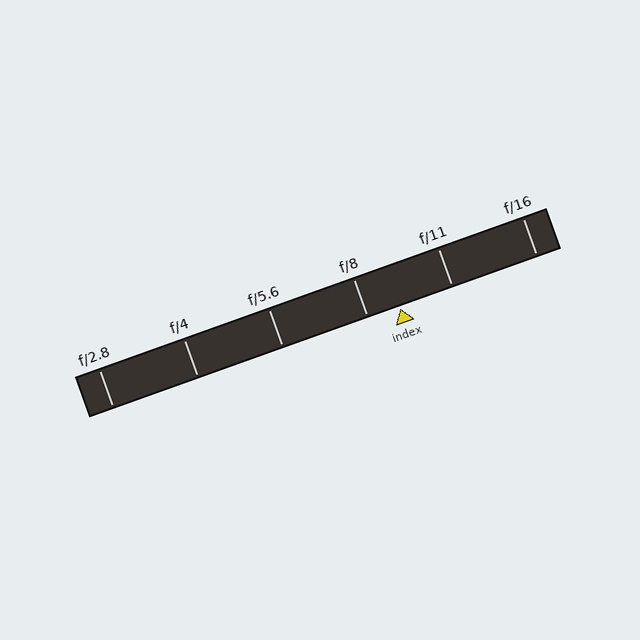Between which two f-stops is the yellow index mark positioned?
The index mark is between f/8 and f/11.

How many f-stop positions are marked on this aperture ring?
There are 6 f-stop positions marked.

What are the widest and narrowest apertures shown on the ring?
The widest aperture shown is f/2.8 and the narrowest is f/16.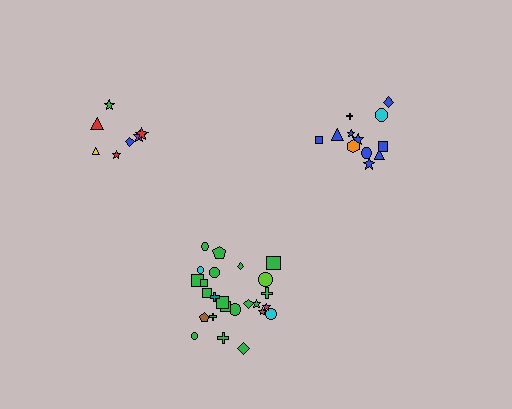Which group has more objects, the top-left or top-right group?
The top-right group.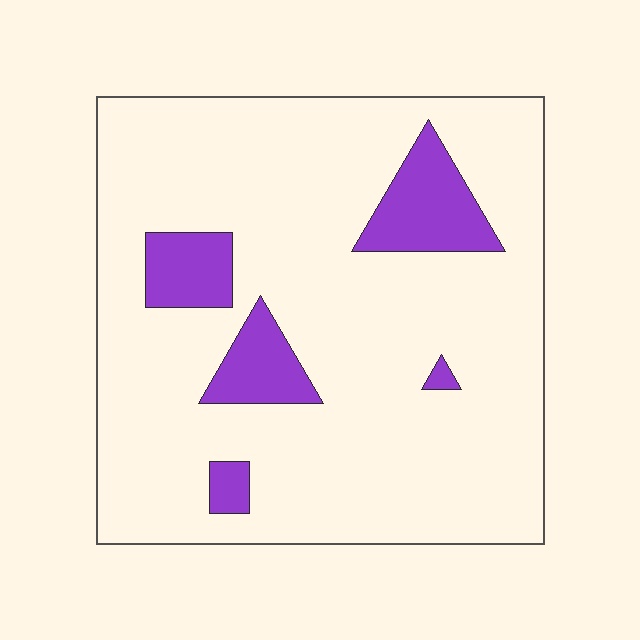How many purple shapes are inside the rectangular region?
5.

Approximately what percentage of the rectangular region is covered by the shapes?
Approximately 15%.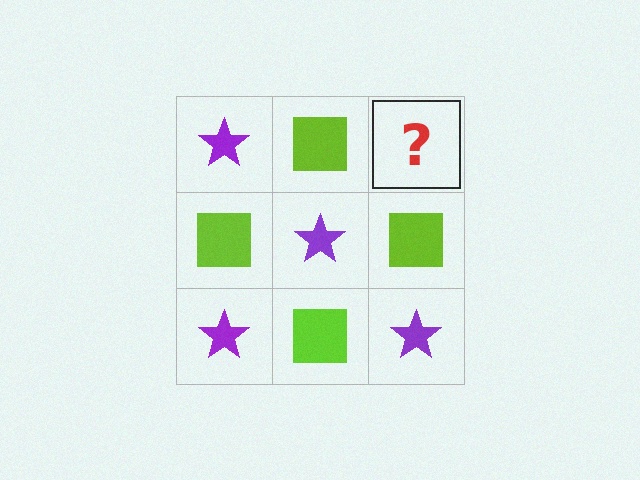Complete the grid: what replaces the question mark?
The question mark should be replaced with a purple star.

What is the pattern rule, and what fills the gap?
The rule is that it alternates purple star and lime square in a checkerboard pattern. The gap should be filled with a purple star.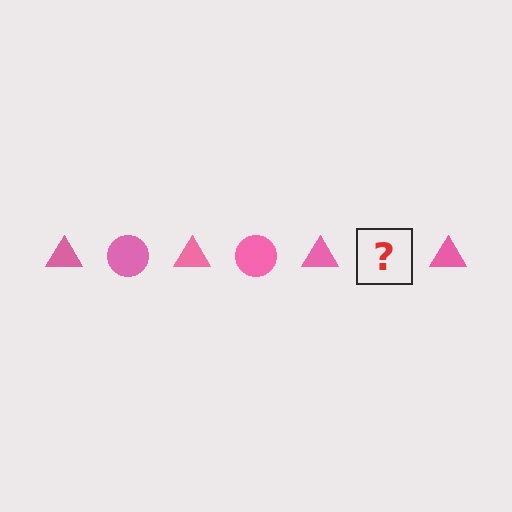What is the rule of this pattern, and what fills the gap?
The rule is that the pattern cycles through triangle, circle shapes in pink. The gap should be filled with a pink circle.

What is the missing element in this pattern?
The missing element is a pink circle.